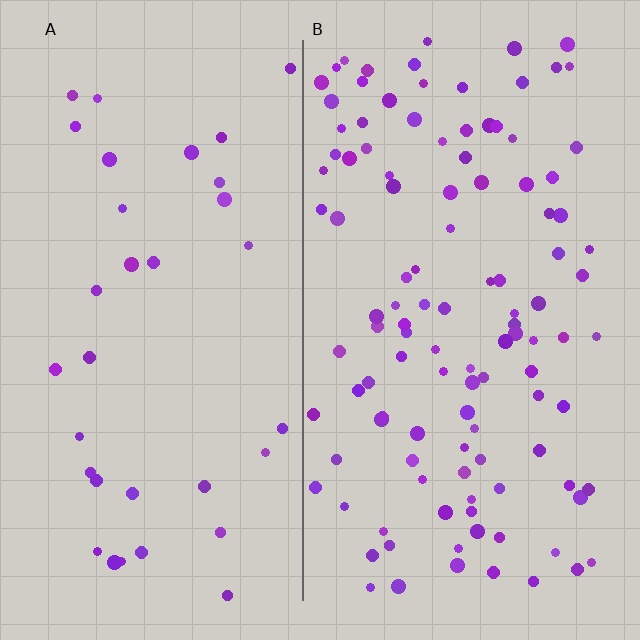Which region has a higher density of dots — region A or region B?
B (the right).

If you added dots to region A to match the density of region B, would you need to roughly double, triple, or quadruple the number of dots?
Approximately triple.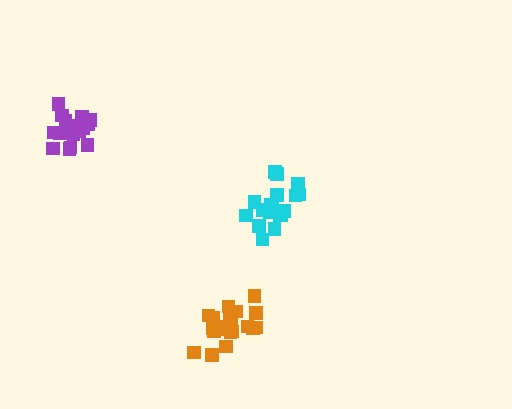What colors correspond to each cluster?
The clusters are colored: cyan, orange, purple.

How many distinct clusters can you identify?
There are 3 distinct clusters.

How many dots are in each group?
Group 1: 18 dots, Group 2: 21 dots, Group 3: 17 dots (56 total).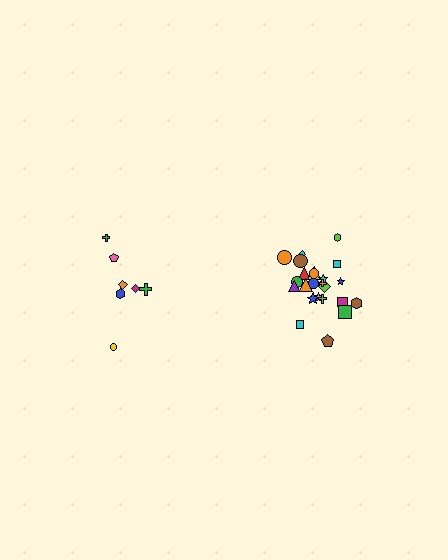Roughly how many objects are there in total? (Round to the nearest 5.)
Roughly 30 objects in total.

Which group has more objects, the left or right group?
The right group.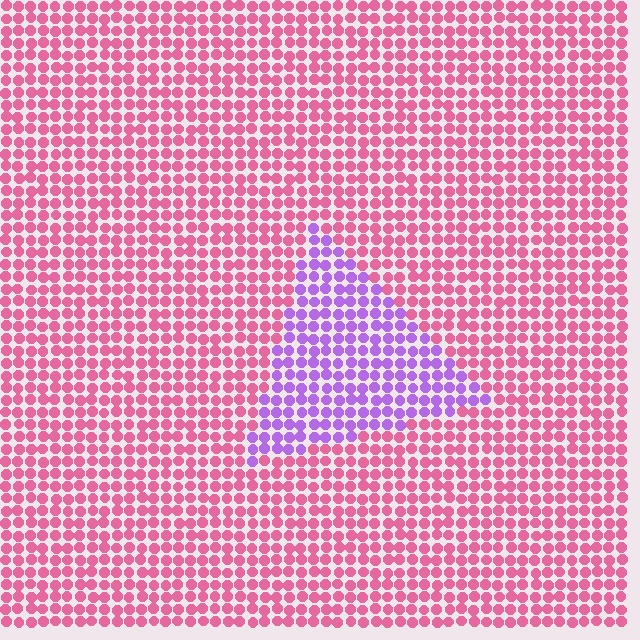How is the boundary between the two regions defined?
The boundary is defined purely by a slight shift in hue (about 58 degrees). Spacing, size, and orientation are identical on both sides.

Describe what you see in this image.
The image is filled with small pink elements in a uniform arrangement. A triangle-shaped region is visible where the elements are tinted to a slightly different hue, forming a subtle color boundary.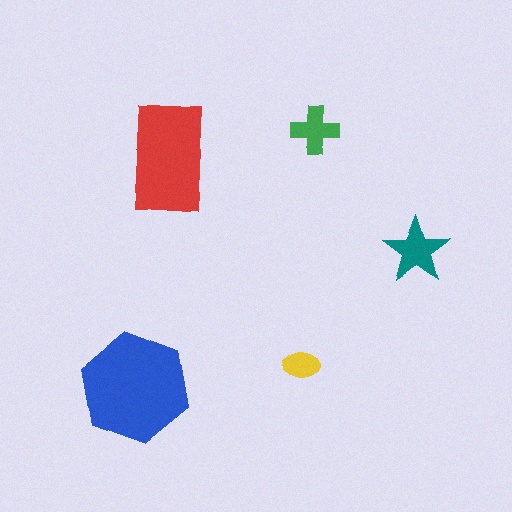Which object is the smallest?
The yellow ellipse.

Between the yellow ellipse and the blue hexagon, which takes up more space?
The blue hexagon.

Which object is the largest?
The blue hexagon.